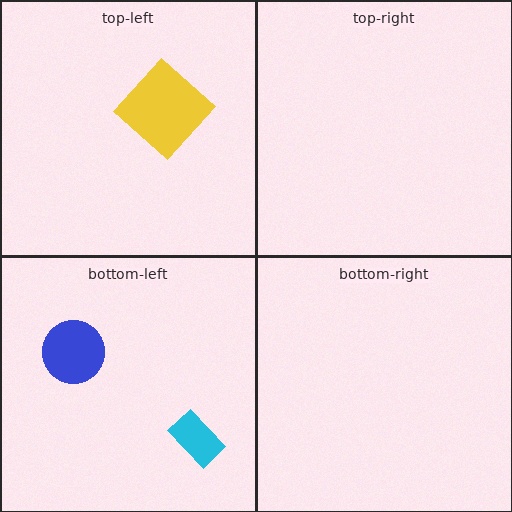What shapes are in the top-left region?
The yellow diamond.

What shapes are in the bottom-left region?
The blue circle, the cyan rectangle.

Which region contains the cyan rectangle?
The bottom-left region.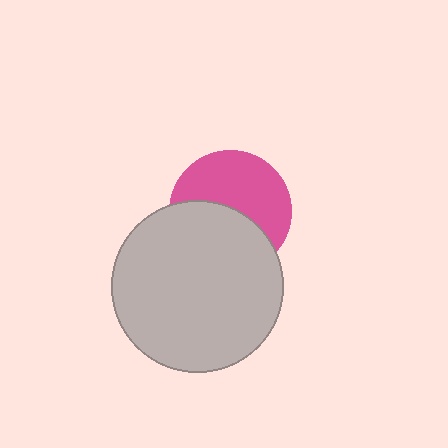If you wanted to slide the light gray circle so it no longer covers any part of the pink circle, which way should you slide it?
Slide it down — that is the most direct way to separate the two shapes.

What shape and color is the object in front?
The object in front is a light gray circle.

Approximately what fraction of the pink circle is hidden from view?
Roughly 47% of the pink circle is hidden behind the light gray circle.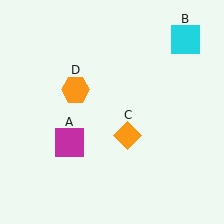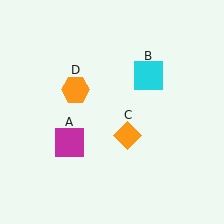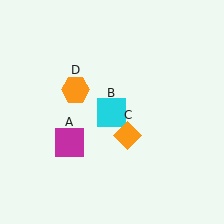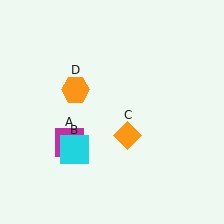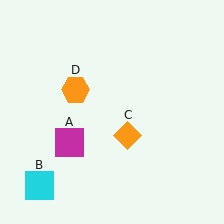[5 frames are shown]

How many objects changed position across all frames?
1 object changed position: cyan square (object B).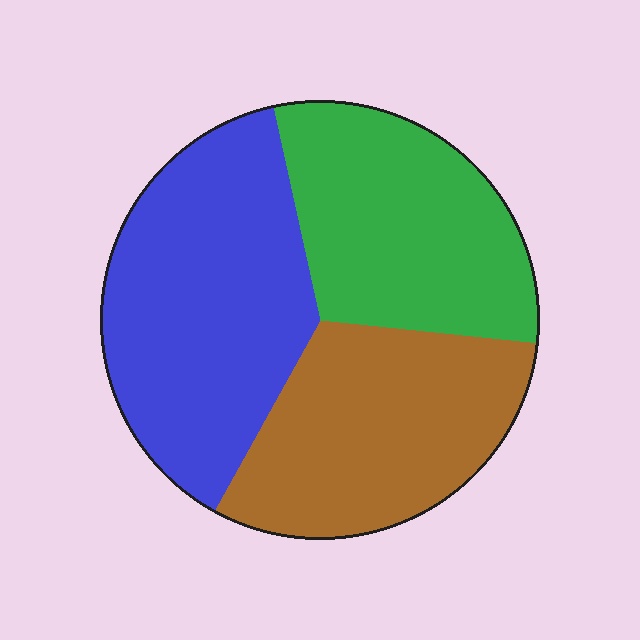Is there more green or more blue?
Blue.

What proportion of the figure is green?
Green takes up about one third (1/3) of the figure.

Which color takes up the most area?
Blue, at roughly 40%.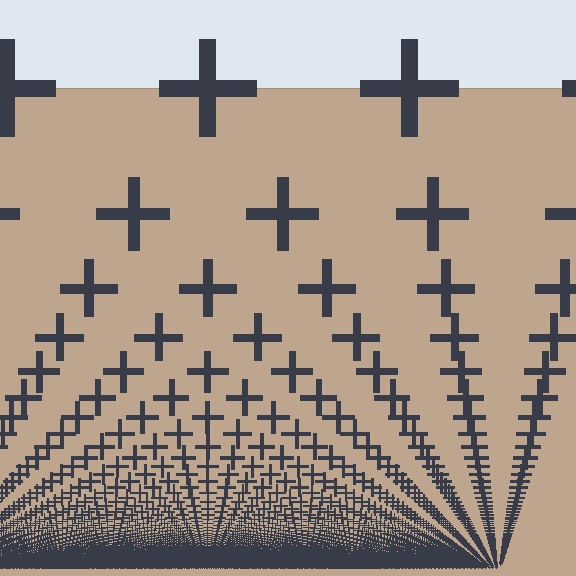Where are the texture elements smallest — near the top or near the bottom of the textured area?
Near the bottom.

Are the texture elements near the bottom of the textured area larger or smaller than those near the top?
Smaller. The gradient is inverted — elements near the bottom are smaller and denser.